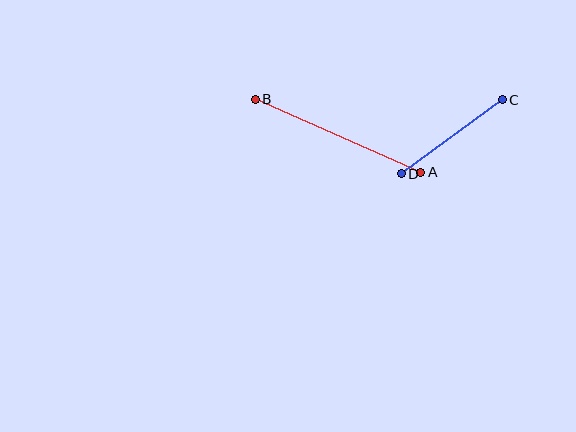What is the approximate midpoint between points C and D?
The midpoint is at approximately (452, 137) pixels.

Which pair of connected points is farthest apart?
Points A and B are farthest apart.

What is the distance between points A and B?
The distance is approximately 181 pixels.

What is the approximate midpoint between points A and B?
The midpoint is at approximately (338, 136) pixels.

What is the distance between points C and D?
The distance is approximately 125 pixels.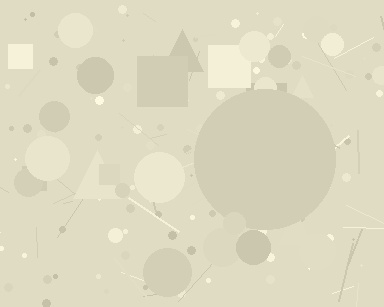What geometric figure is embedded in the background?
A circle is embedded in the background.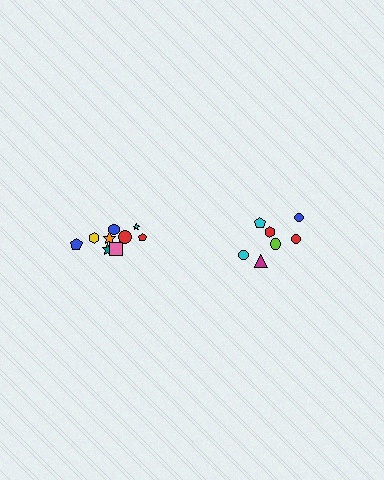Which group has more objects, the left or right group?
The left group.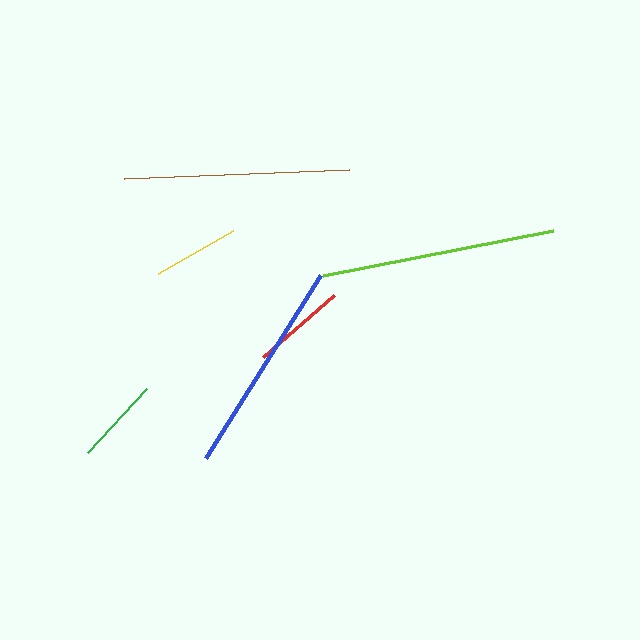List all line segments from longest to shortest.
From longest to shortest: lime, brown, blue, red, green, yellow.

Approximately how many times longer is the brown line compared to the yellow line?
The brown line is approximately 2.6 times the length of the yellow line.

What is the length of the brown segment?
The brown segment is approximately 225 pixels long.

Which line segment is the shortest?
The yellow line is the shortest at approximately 86 pixels.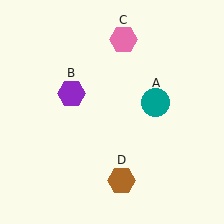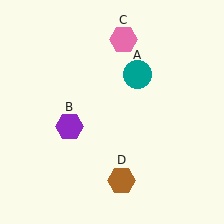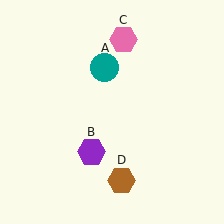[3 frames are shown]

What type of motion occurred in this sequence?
The teal circle (object A), purple hexagon (object B) rotated counterclockwise around the center of the scene.